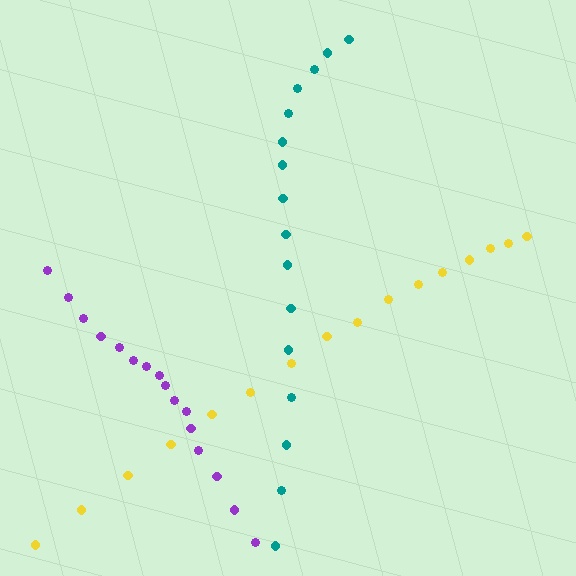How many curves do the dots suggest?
There are 3 distinct paths.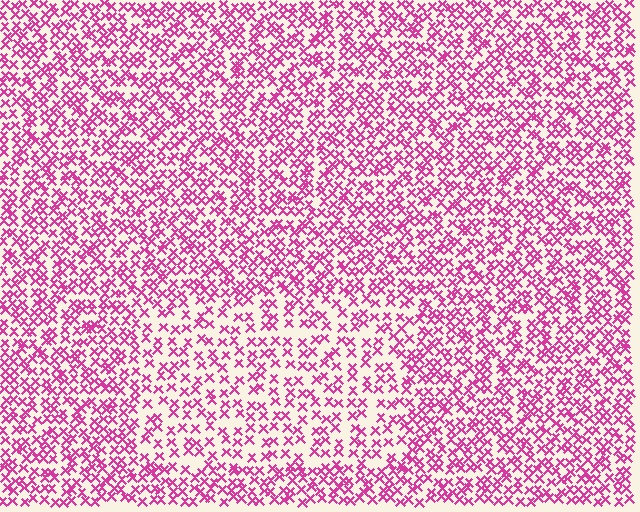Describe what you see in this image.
The image contains small magenta elements arranged at two different densities. A rectangle-shaped region is visible where the elements are less densely packed than the surrounding area.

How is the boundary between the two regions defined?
The boundary is defined by a change in element density (approximately 1.7x ratio). All elements are the same color, size, and shape.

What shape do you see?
I see a rectangle.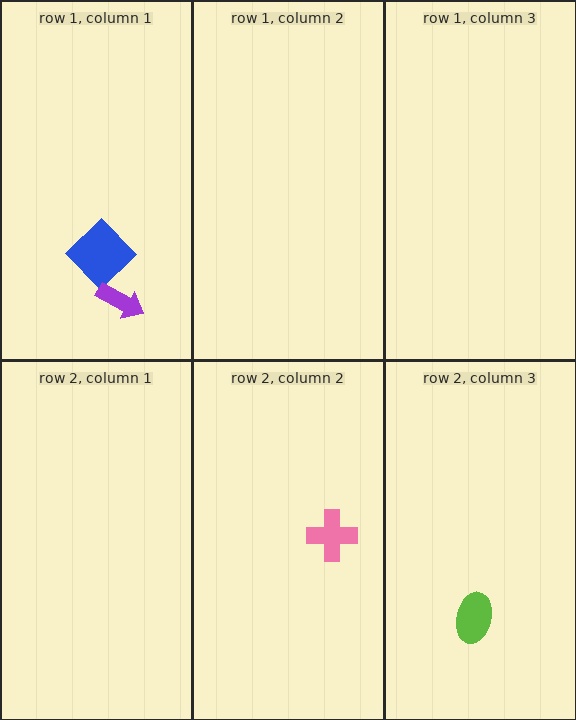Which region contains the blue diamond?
The row 1, column 1 region.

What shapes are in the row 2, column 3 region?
The lime ellipse.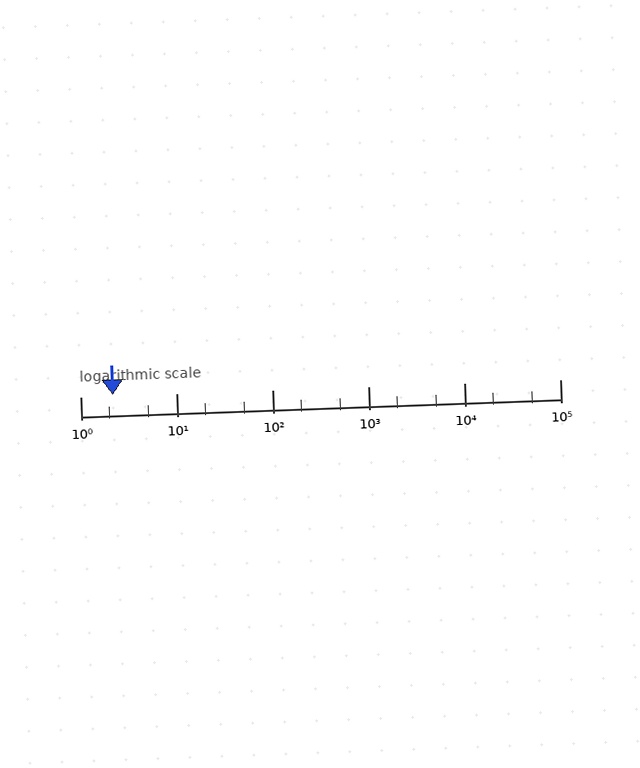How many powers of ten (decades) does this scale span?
The scale spans 5 decades, from 1 to 100000.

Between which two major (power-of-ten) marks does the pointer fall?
The pointer is between 1 and 10.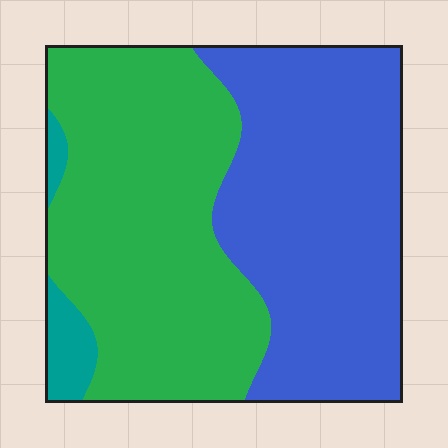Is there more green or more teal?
Green.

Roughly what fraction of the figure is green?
Green covers about 50% of the figure.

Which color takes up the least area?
Teal, at roughly 5%.